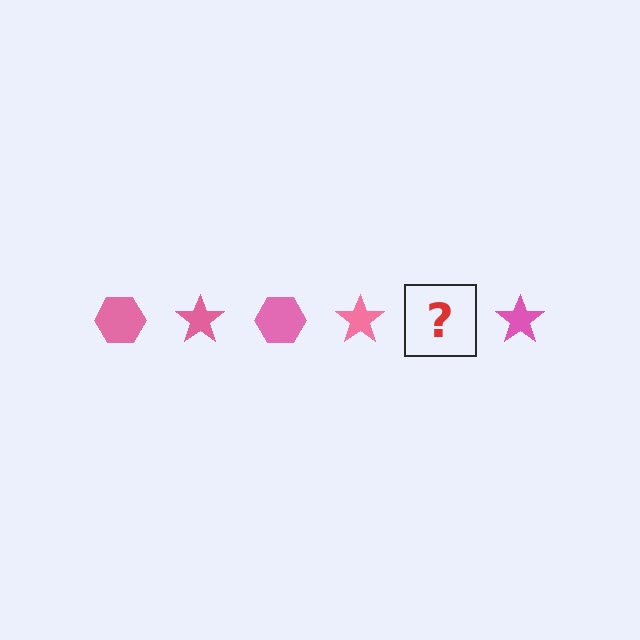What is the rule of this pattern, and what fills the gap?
The rule is that the pattern cycles through hexagon, star shapes in pink. The gap should be filled with a pink hexagon.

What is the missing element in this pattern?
The missing element is a pink hexagon.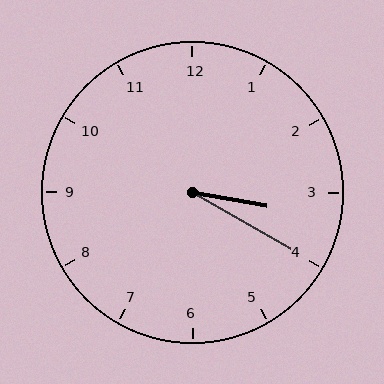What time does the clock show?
3:20.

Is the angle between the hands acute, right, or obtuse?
It is acute.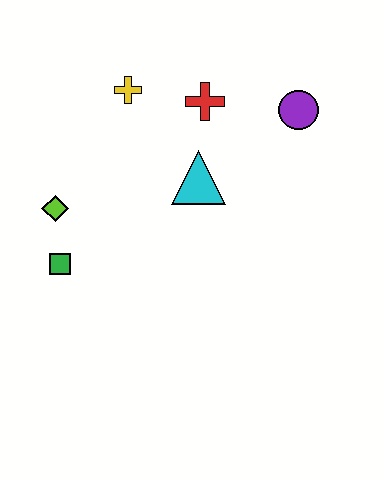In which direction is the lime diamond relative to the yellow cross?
The lime diamond is below the yellow cross.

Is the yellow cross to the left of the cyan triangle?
Yes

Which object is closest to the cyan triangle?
The red cross is closest to the cyan triangle.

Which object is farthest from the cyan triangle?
The green square is farthest from the cyan triangle.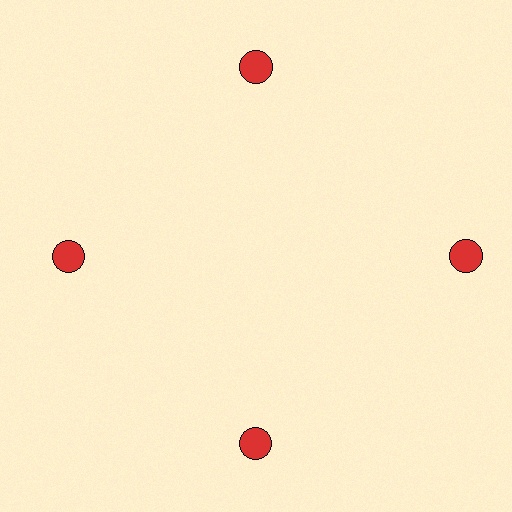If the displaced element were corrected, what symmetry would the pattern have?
It would have 4-fold rotational symmetry — the pattern would map onto itself every 90 degrees.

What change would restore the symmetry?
The symmetry would be restored by moving it inward, back onto the ring so that all 4 circles sit at equal angles and equal distance from the center.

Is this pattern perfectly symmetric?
No. The 4 red circles are arranged in a ring, but one element near the 3 o'clock position is pushed outward from the center, breaking the 4-fold rotational symmetry.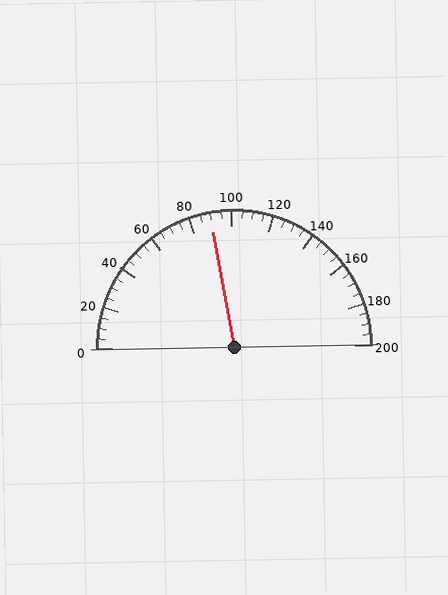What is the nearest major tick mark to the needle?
The nearest major tick mark is 80.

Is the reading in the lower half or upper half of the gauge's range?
The reading is in the lower half of the range (0 to 200).